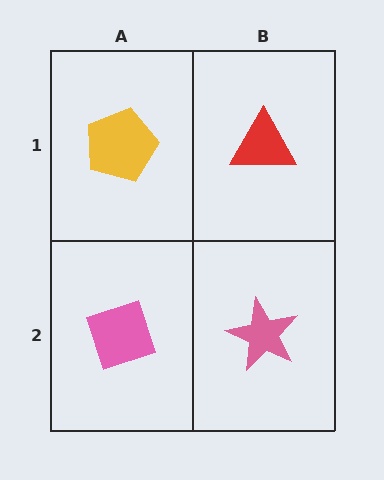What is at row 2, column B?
A pink star.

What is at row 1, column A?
A yellow pentagon.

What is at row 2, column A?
A pink diamond.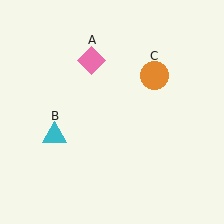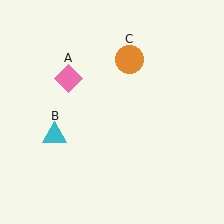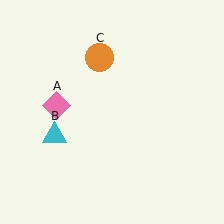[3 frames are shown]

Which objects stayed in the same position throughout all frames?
Cyan triangle (object B) remained stationary.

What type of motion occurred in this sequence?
The pink diamond (object A), orange circle (object C) rotated counterclockwise around the center of the scene.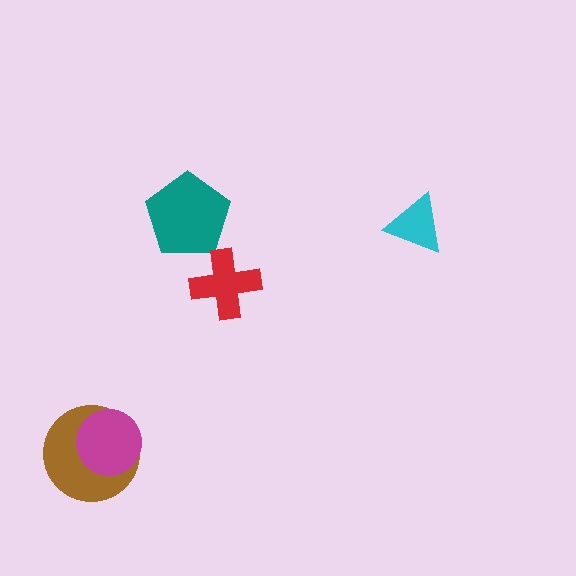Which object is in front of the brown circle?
The magenta circle is in front of the brown circle.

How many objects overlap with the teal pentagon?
0 objects overlap with the teal pentagon.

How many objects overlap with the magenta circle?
1 object overlaps with the magenta circle.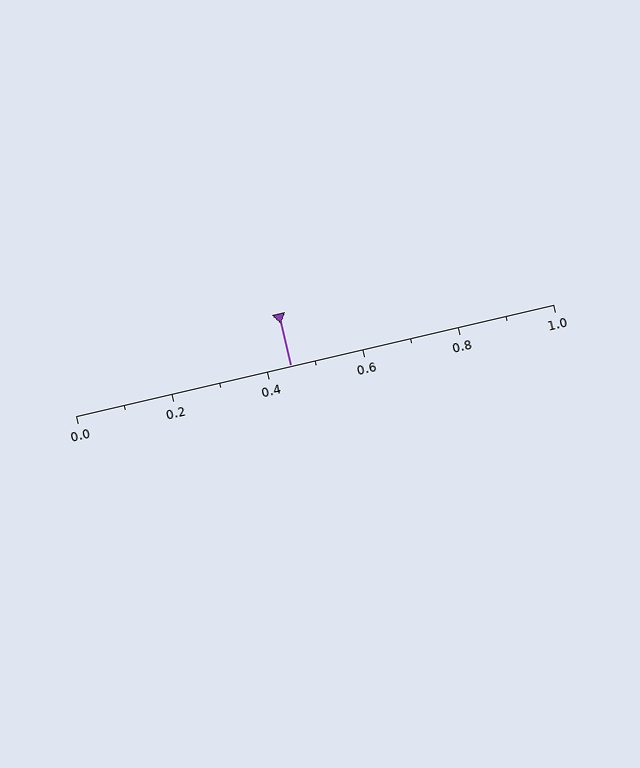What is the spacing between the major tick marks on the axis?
The major ticks are spaced 0.2 apart.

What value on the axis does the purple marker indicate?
The marker indicates approximately 0.45.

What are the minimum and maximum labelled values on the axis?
The axis runs from 0.0 to 1.0.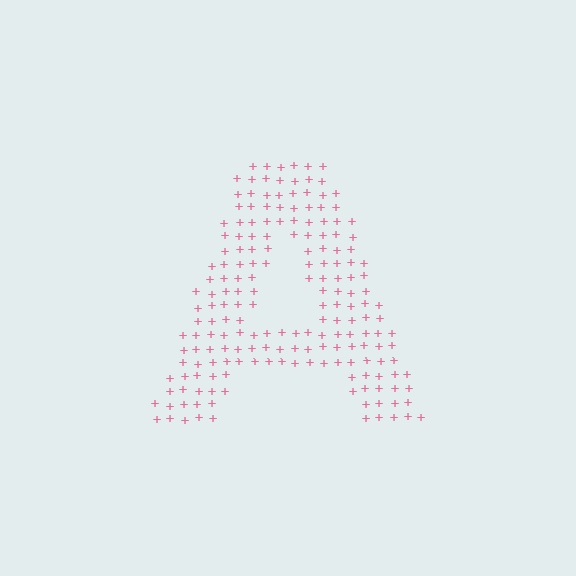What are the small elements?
The small elements are plus signs.